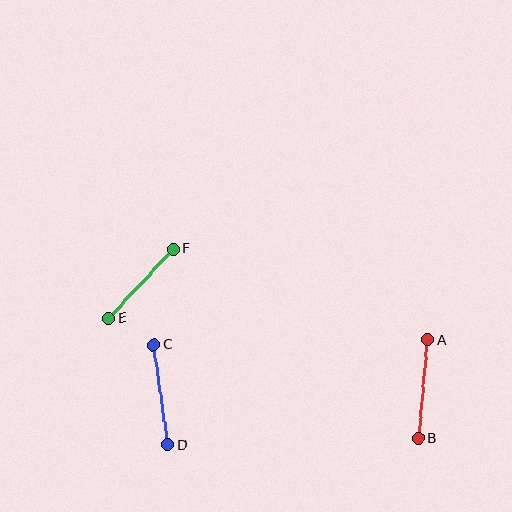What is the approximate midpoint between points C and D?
The midpoint is at approximately (161, 395) pixels.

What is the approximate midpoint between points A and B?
The midpoint is at approximately (423, 389) pixels.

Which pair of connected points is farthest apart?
Points C and D are farthest apart.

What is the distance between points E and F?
The distance is approximately 95 pixels.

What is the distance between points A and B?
The distance is approximately 99 pixels.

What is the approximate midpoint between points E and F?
The midpoint is at approximately (141, 284) pixels.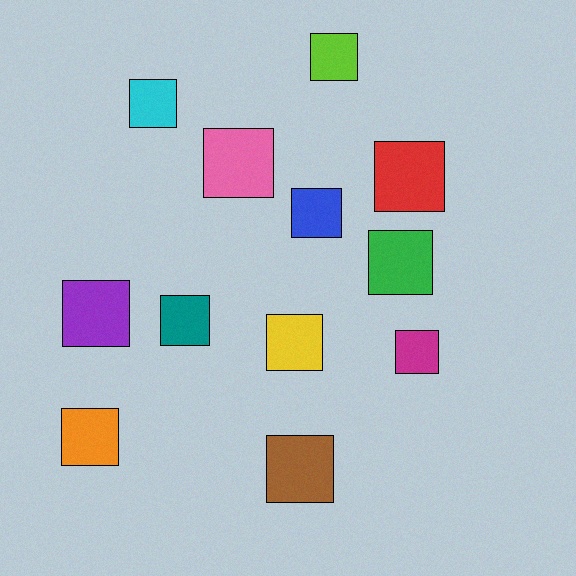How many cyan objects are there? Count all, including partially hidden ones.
There is 1 cyan object.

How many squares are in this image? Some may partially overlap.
There are 12 squares.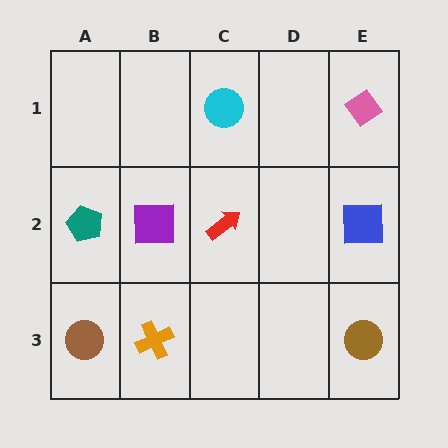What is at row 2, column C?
A red arrow.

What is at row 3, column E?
A brown circle.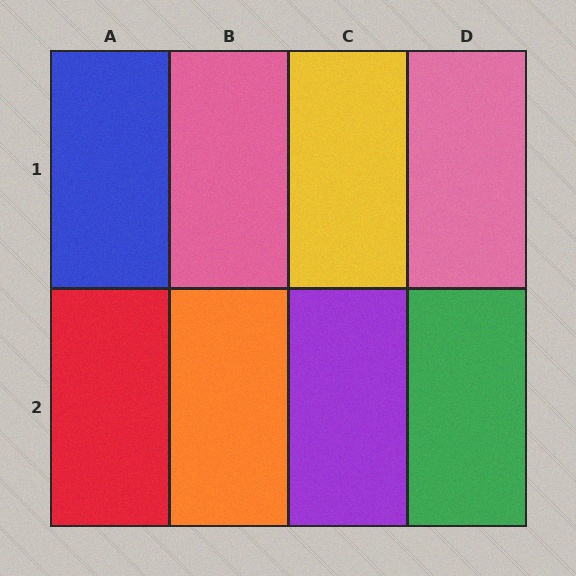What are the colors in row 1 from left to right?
Blue, pink, yellow, pink.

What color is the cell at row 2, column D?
Green.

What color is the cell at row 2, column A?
Red.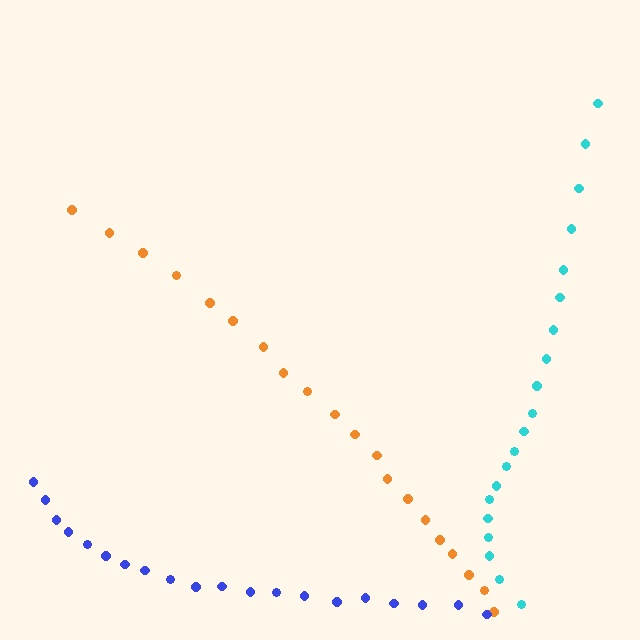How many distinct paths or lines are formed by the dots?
There are 3 distinct paths.